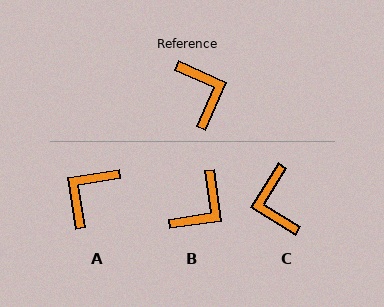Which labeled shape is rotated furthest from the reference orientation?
C, about 172 degrees away.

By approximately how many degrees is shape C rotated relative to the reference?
Approximately 172 degrees counter-clockwise.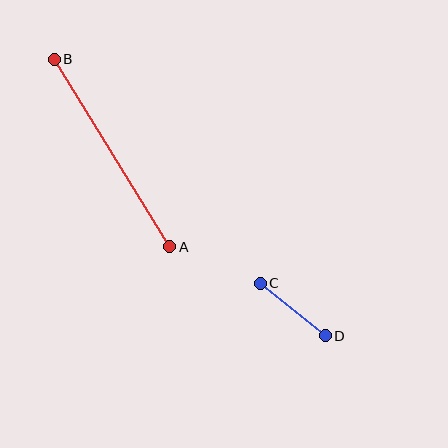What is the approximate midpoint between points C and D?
The midpoint is at approximately (293, 310) pixels.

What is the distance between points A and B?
The distance is approximately 220 pixels.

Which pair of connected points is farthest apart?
Points A and B are farthest apart.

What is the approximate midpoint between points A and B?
The midpoint is at approximately (112, 153) pixels.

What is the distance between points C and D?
The distance is approximately 84 pixels.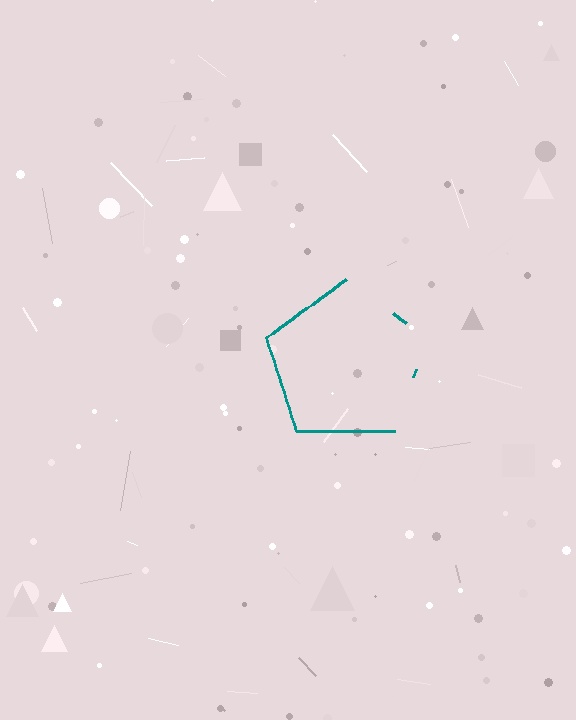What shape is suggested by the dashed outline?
The dashed outline suggests a pentagon.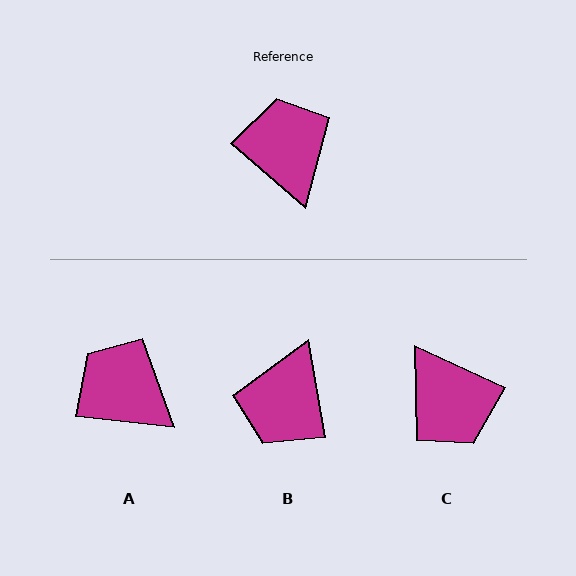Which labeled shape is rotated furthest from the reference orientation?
C, about 164 degrees away.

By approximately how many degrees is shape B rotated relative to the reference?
Approximately 142 degrees counter-clockwise.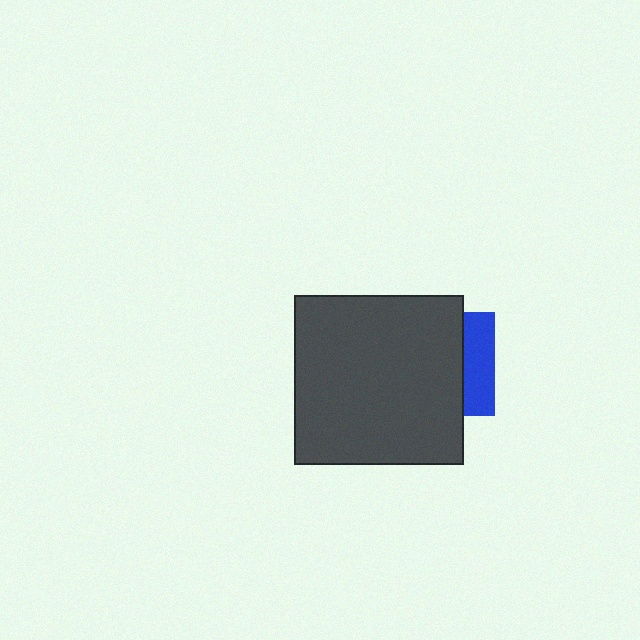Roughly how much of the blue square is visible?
A small part of it is visible (roughly 31%).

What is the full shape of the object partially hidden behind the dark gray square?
The partially hidden object is a blue square.